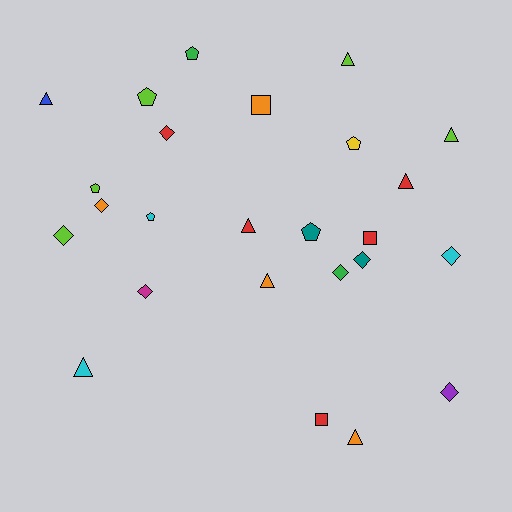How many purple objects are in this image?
There is 1 purple object.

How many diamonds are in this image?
There are 8 diamonds.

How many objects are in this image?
There are 25 objects.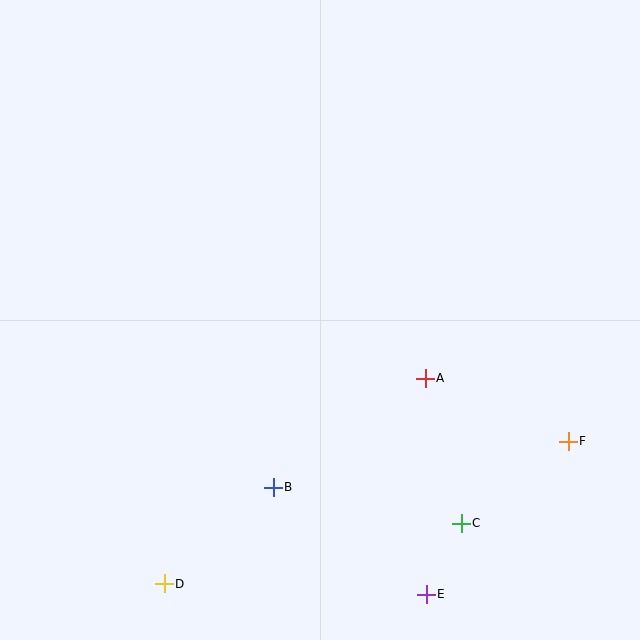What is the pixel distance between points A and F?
The distance between A and F is 156 pixels.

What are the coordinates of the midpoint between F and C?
The midpoint between F and C is at (515, 482).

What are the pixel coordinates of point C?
Point C is at (461, 523).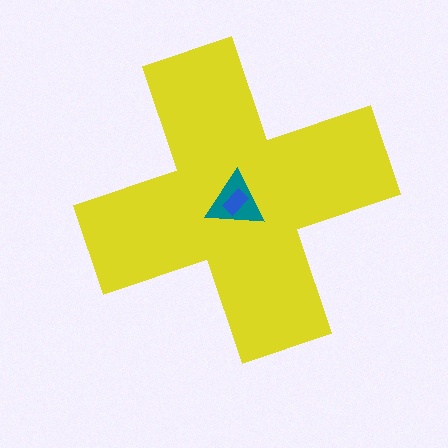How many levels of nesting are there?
3.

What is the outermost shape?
The yellow cross.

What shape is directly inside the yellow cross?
The teal triangle.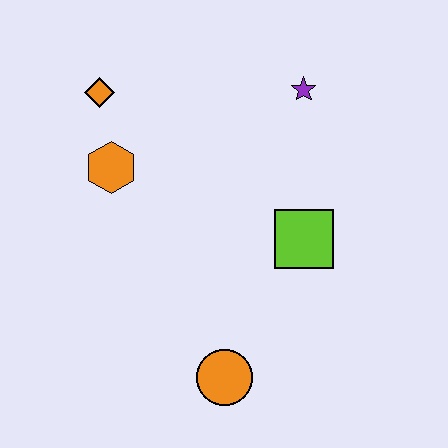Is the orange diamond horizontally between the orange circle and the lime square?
No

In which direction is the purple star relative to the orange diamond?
The purple star is to the right of the orange diamond.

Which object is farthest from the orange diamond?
The orange circle is farthest from the orange diamond.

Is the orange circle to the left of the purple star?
Yes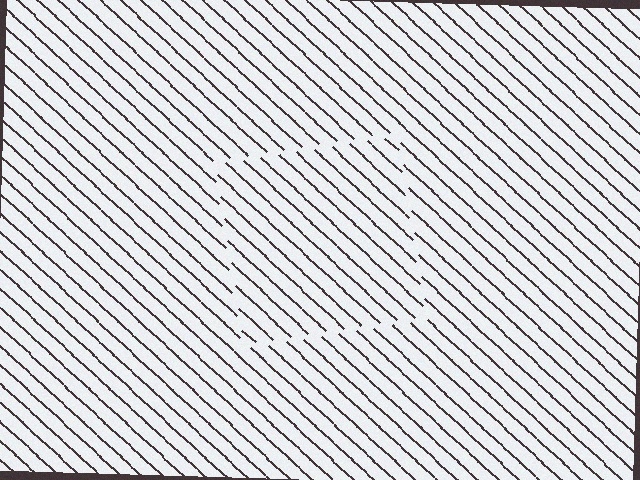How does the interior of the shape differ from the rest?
The interior of the shape contains the same grating, shifted by half a period — the contour is defined by the phase discontinuity where line-ends from the inner and outer gratings abut.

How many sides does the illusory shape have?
4 sides — the line-ends trace a square.